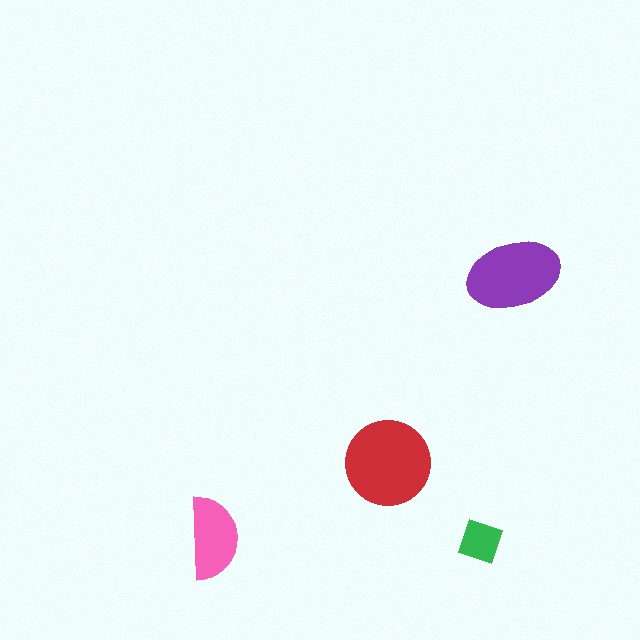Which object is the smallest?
The green diamond.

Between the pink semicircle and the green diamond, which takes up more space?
The pink semicircle.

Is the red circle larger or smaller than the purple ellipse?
Larger.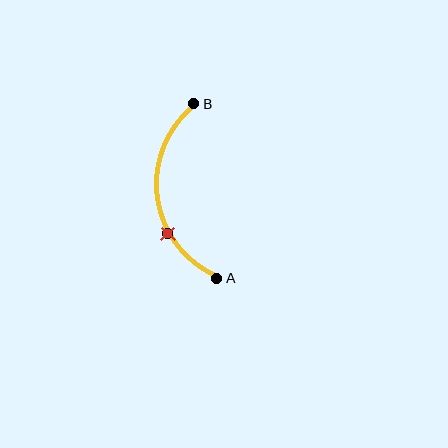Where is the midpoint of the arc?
The arc midpoint is the point on the curve farthest from the straight line joining A and B. It sits to the left of that line.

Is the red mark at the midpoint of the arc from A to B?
No. The red mark lies on the arc but is closer to endpoint A. The arc midpoint would be at the point on the curve equidistant along the arc from both A and B.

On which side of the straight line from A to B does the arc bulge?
The arc bulges to the left of the straight line connecting A and B.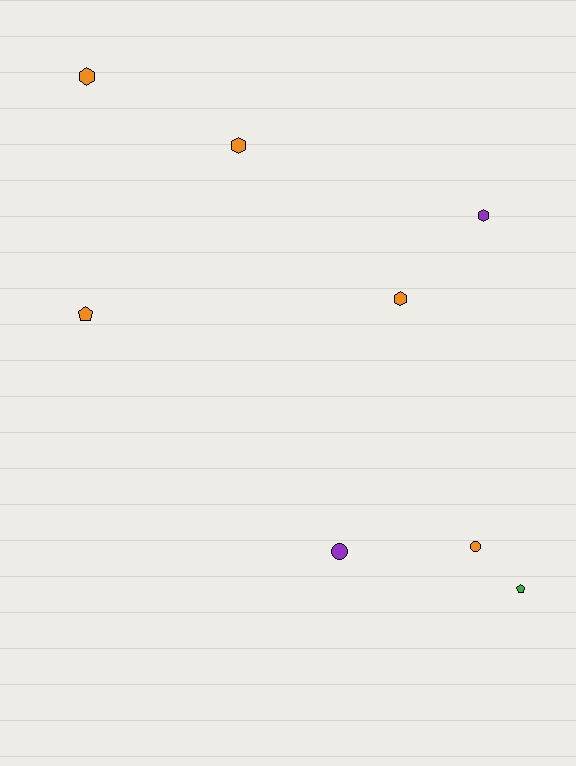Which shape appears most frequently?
Hexagon, with 4 objects.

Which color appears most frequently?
Orange, with 5 objects.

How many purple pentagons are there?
There are no purple pentagons.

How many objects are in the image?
There are 8 objects.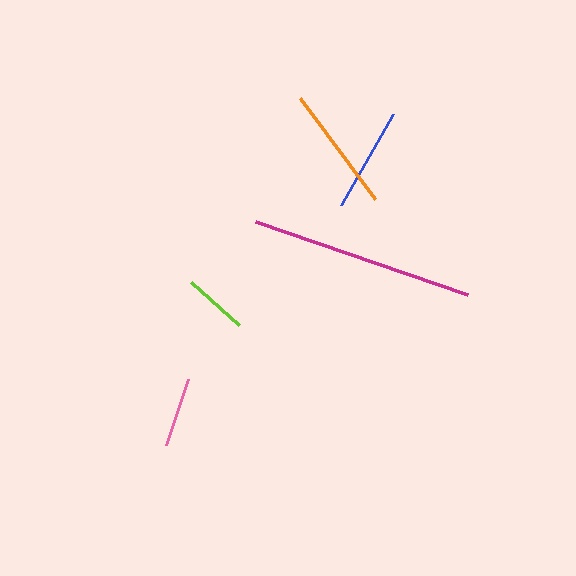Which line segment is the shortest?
The lime line is the shortest at approximately 65 pixels.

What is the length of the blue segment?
The blue segment is approximately 105 pixels long.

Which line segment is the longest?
The magenta line is the longest at approximately 225 pixels.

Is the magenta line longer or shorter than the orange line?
The magenta line is longer than the orange line.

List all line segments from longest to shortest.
From longest to shortest: magenta, orange, blue, pink, lime.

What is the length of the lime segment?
The lime segment is approximately 65 pixels long.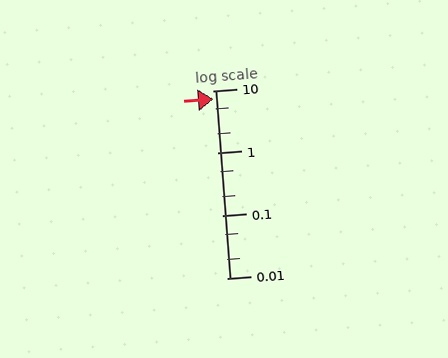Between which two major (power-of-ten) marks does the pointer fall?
The pointer is between 1 and 10.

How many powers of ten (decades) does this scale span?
The scale spans 3 decades, from 0.01 to 10.